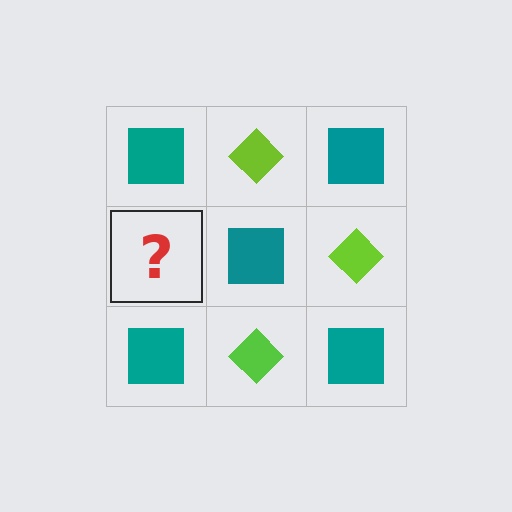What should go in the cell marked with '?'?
The missing cell should contain a lime diamond.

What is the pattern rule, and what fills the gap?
The rule is that it alternates teal square and lime diamond in a checkerboard pattern. The gap should be filled with a lime diamond.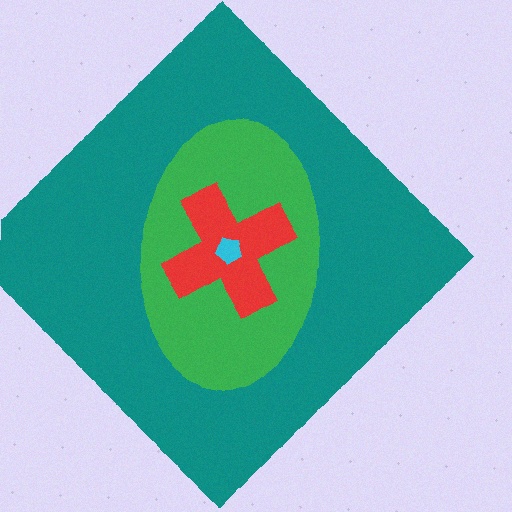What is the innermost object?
The cyan pentagon.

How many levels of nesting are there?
4.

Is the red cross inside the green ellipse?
Yes.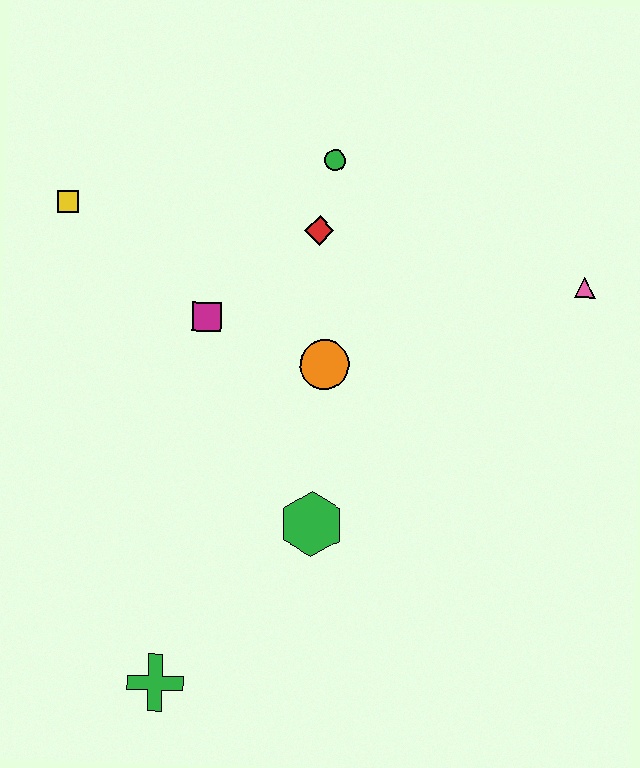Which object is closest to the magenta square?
The orange circle is closest to the magenta square.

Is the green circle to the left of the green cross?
No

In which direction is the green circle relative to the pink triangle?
The green circle is to the left of the pink triangle.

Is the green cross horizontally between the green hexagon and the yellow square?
Yes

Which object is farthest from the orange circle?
The green cross is farthest from the orange circle.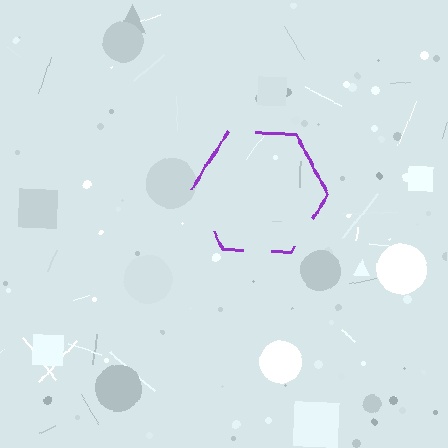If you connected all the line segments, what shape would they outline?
They would outline a hexagon.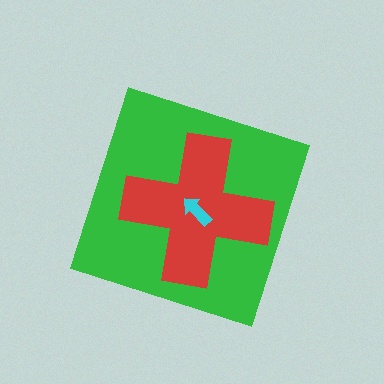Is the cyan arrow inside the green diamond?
Yes.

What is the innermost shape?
The cyan arrow.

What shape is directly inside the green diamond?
The red cross.